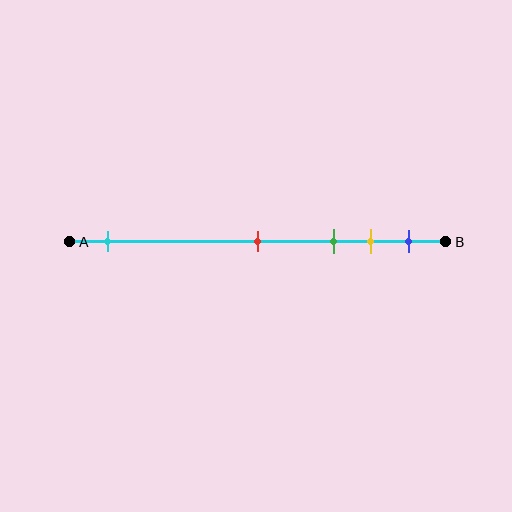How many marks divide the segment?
There are 5 marks dividing the segment.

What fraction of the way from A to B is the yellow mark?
The yellow mark is approximately 80% (0.8) of the way from A to B.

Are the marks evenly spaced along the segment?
No, the marks are not evenly spaced.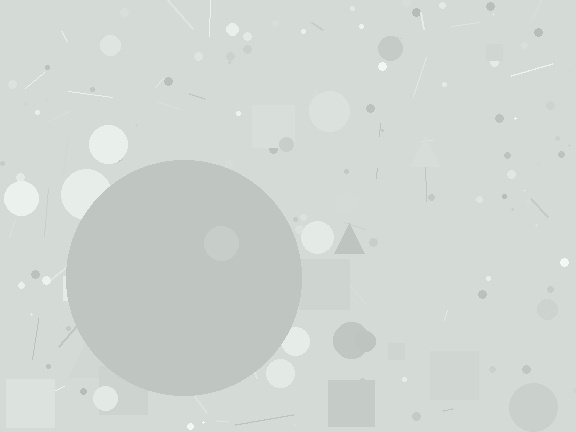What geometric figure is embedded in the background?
A circle is embedded in the background.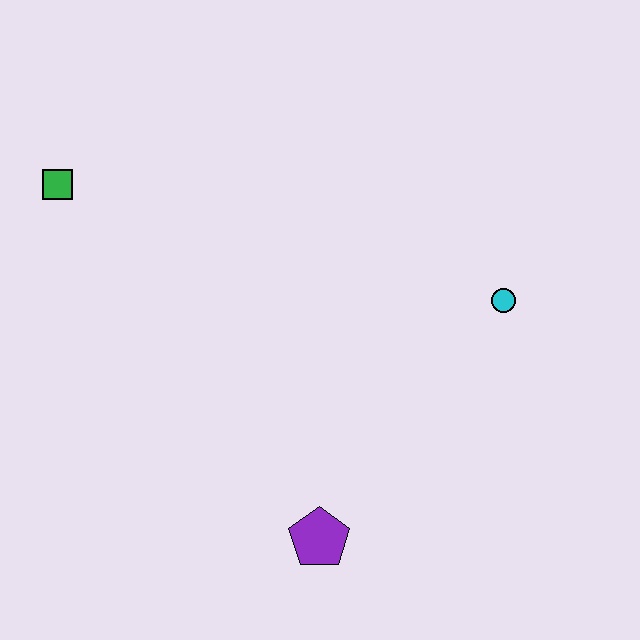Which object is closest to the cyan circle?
The purple pentagon is closest to the cyan circle.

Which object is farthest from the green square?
The cyan circle is farthest from the green square.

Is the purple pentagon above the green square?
No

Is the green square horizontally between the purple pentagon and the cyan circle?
No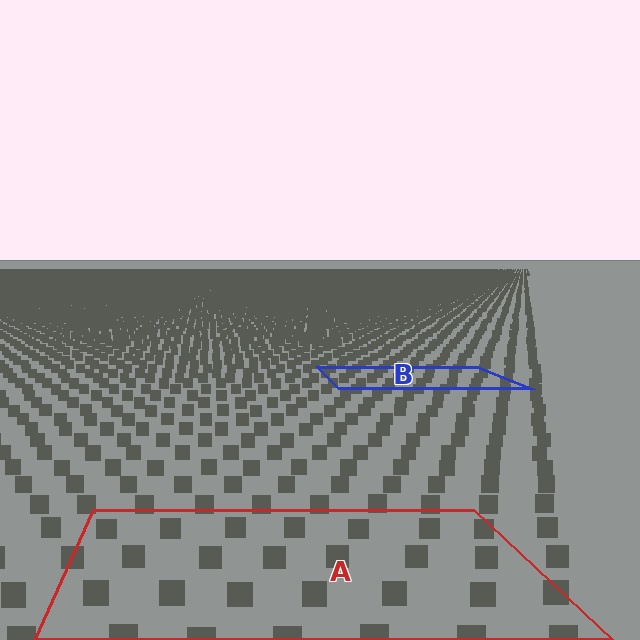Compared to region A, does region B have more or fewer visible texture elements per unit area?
Region B has more texture elements per unit area — they are packed more densely because it is farther away.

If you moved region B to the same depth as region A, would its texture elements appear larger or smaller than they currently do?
They would appear larger. At a closer depth, the same texture elements are projected at a bigger on-screen size.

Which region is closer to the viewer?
Region A is closer. The texture elements there are larger and more spread out.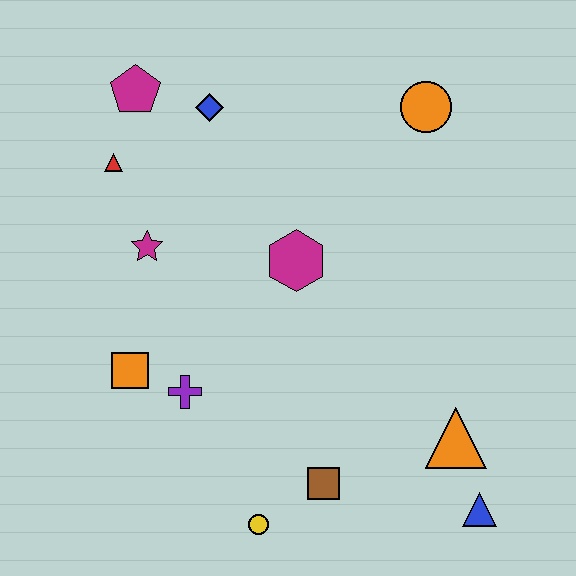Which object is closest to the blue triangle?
The orange triangle is closest to the blue triangle.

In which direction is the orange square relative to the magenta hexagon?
The orange square is to the left of the magenta hexagon.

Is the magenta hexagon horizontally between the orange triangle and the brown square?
No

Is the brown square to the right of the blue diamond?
Yes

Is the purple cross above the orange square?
No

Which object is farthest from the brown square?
The magenta pentagon is farthest from the brown square.